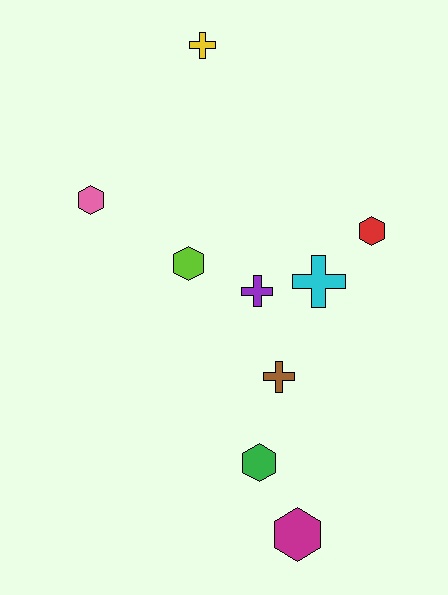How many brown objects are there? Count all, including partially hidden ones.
There is 1 brown object.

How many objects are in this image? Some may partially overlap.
There are 9 objects.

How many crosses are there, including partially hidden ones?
There are 4 crosses.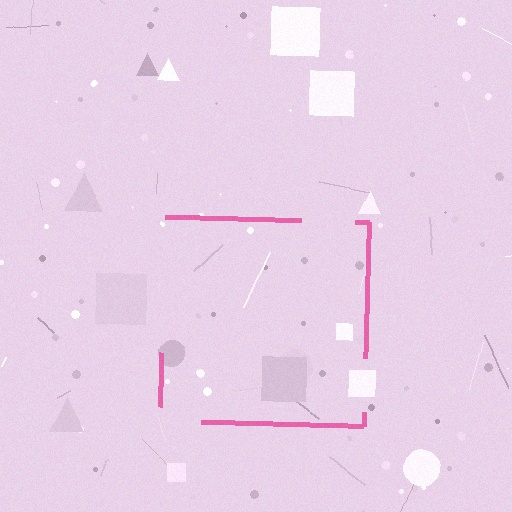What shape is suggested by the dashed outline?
The dashed outline suggests a square.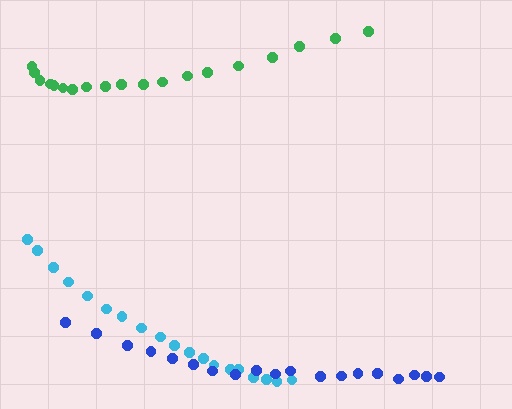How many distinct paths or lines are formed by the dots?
There are 3 distinct paths.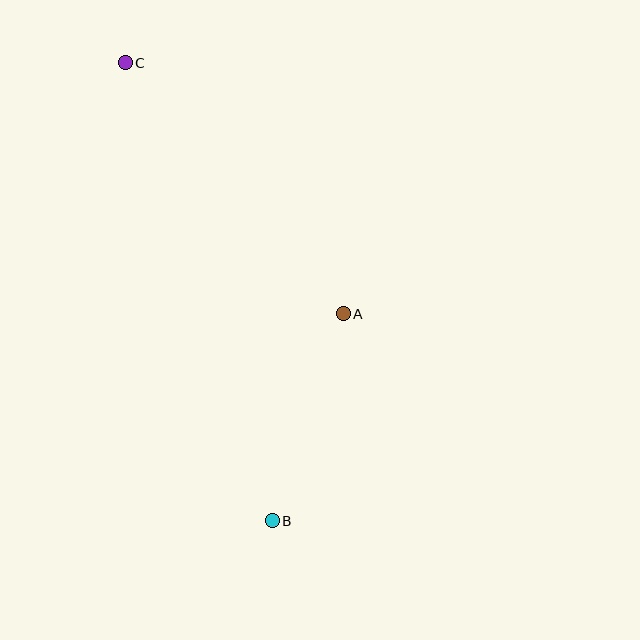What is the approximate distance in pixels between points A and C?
The distance between A and C is approximately 332 pixels.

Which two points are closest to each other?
Points A and B are closest to each other.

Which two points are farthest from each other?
Points B and C are farthest from each other.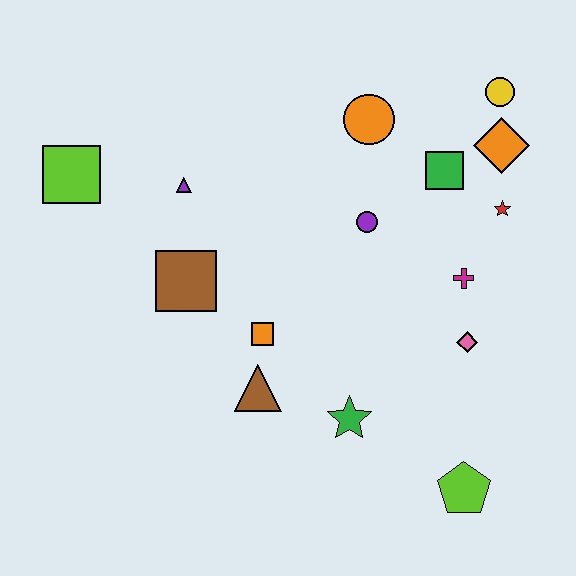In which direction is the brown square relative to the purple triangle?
The brown square is below the purple triangle.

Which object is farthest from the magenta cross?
The lime square is farthest from the magenta cross.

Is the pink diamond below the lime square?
Yes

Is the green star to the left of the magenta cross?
Yes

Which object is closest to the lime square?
The purple triangle is closest to the lime square.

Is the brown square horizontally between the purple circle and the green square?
No